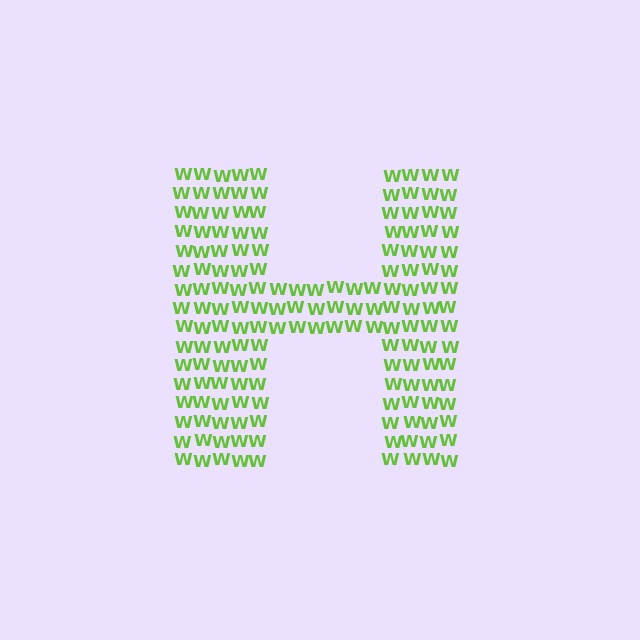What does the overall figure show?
The overall figure shows the letter H.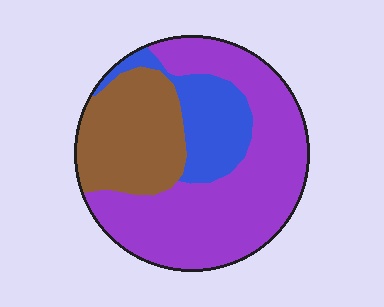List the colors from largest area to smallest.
From largest to smallest: purple, brown, blue.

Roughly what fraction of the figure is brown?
Brown covers 27% of the figure.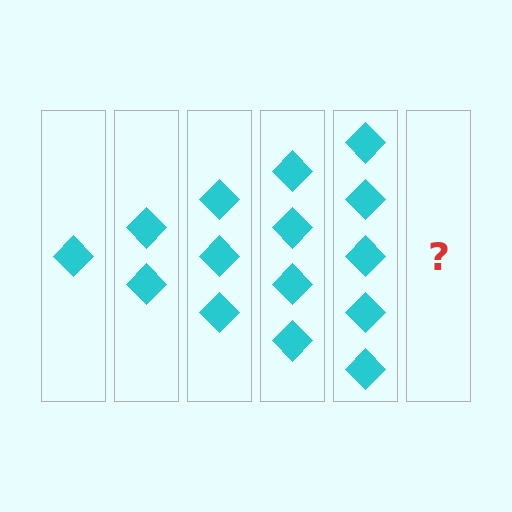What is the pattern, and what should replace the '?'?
The pattern is that each step adds one more diamond. The '?' should be 6 diamonds.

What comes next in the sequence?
The next element should be 6 diamonds.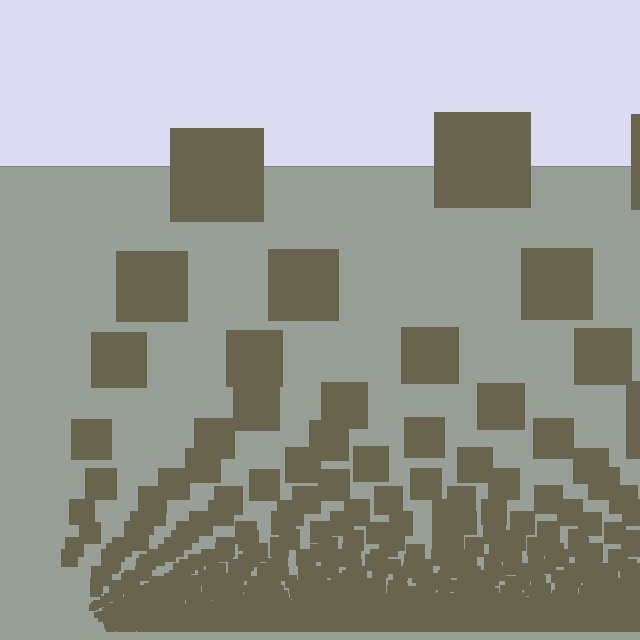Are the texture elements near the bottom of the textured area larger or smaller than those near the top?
Smaller. The gradient is inverted — elements near the bottom are smaller and denser.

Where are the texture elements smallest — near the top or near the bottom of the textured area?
Near the bottom.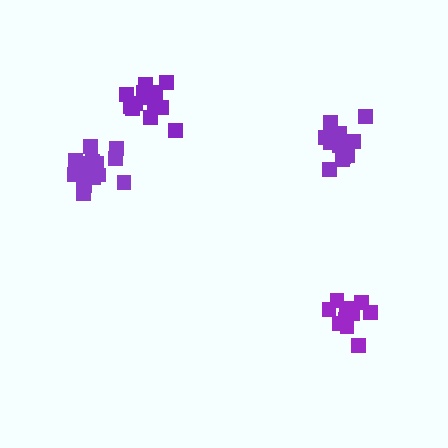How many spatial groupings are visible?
There are 4 spatial groupings.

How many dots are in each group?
Group 1: 11 dots, Group 2: 15 dots, Group 3: 12 dots, Group 4: 14 dots (52 total).